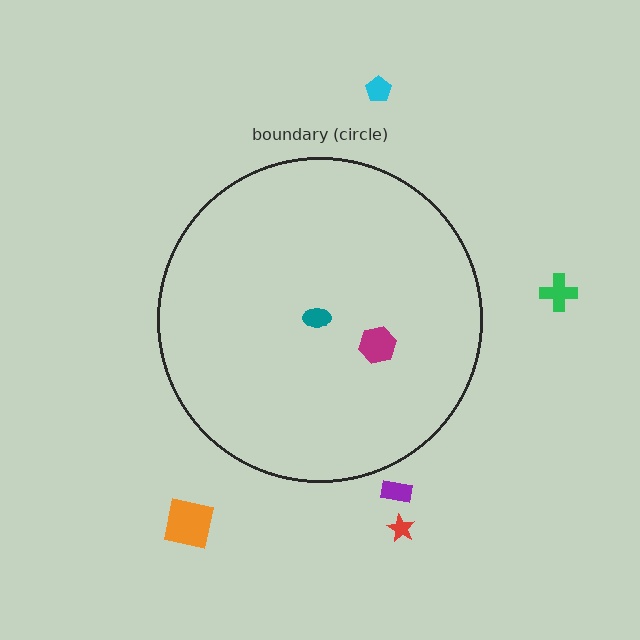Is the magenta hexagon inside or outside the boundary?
Inside.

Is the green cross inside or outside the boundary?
Outside.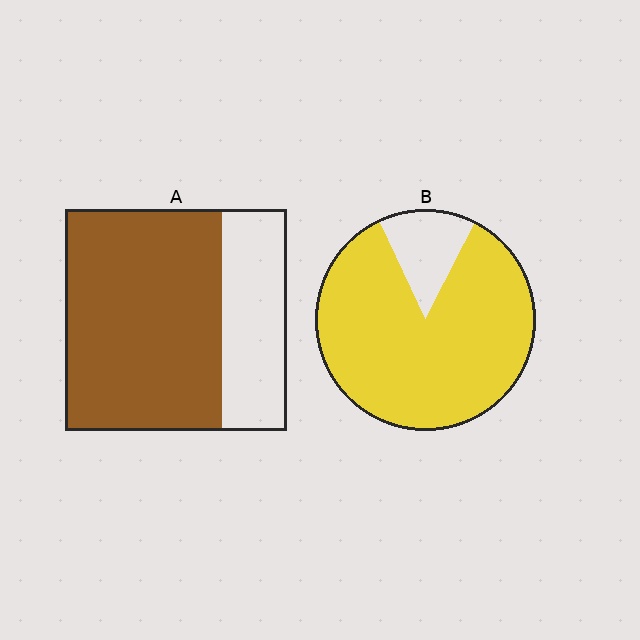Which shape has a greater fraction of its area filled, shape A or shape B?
Shape B.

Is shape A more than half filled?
Yes.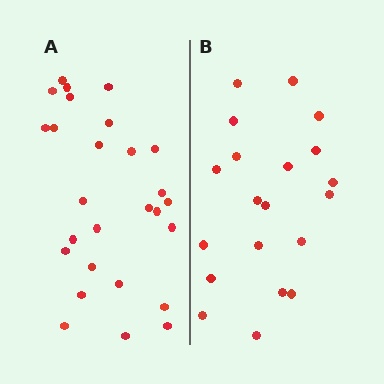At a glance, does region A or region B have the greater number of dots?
Region A (the left region) has more dots.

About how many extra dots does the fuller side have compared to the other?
Region A has roughly 8 or so more dots than region B.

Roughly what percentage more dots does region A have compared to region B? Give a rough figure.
About 35% more.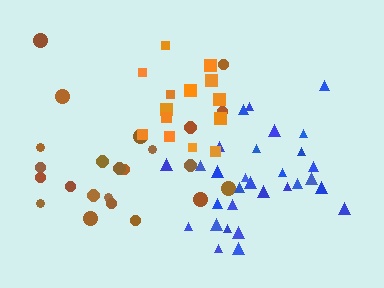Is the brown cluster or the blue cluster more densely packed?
Blue.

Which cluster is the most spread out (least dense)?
Brown.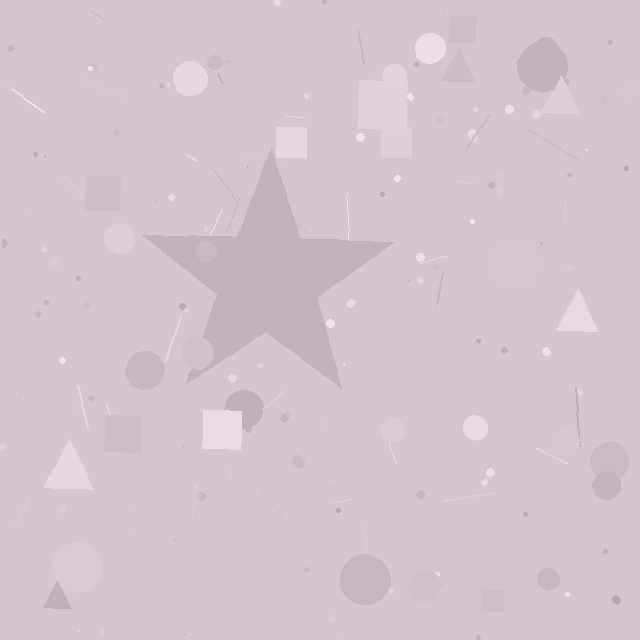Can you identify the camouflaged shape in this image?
The camouflaged shape is a star.